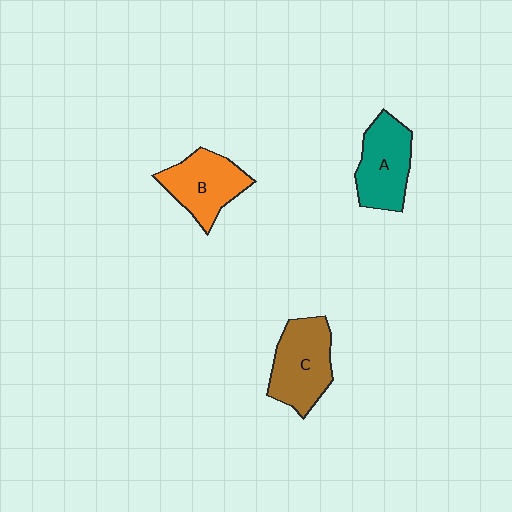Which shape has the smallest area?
Shape B (orange).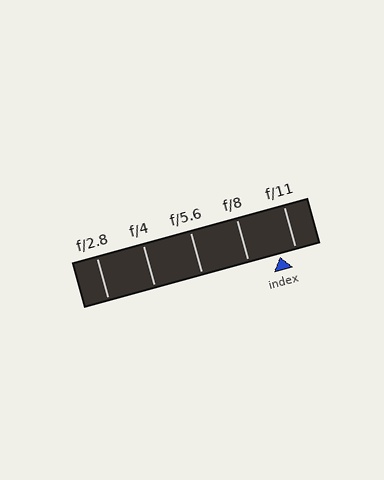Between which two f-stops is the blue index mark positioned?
The index mark is between f/8 and f/11.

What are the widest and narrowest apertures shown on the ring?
The widest aperture shown is f/2.8 and the narrowest is f/11.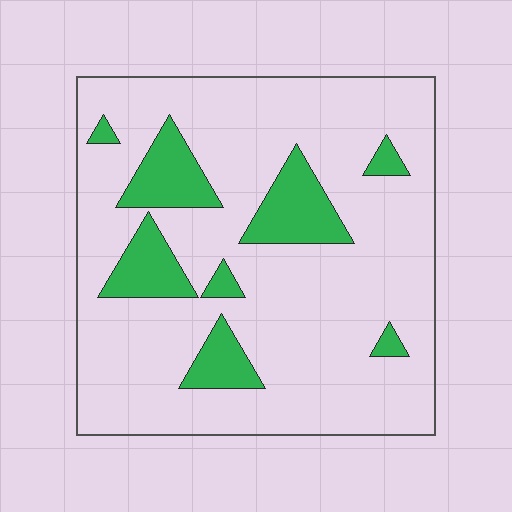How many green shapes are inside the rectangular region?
8.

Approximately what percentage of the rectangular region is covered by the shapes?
Approximately 15%.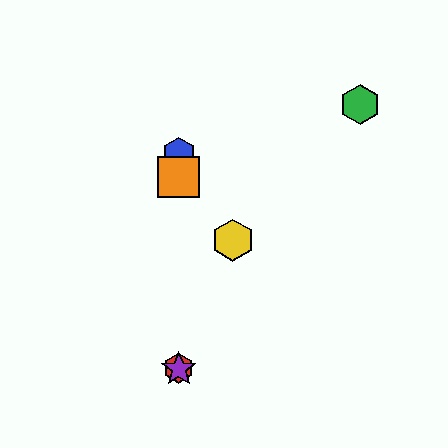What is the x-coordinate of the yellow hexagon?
The yellow hexagon is at x≈233.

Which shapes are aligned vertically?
The red hexagon, the blue hexagon, the purple star, the orange square are aligned vertically.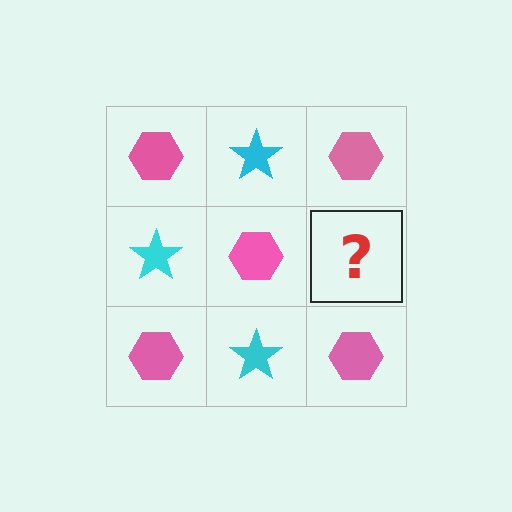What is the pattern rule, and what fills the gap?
The rule is that it alternates pink hexagon and cyan star in a checkerboard pattern. The gap should be filled with a cyan star.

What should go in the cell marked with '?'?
The missing cell should contain a cyan star.